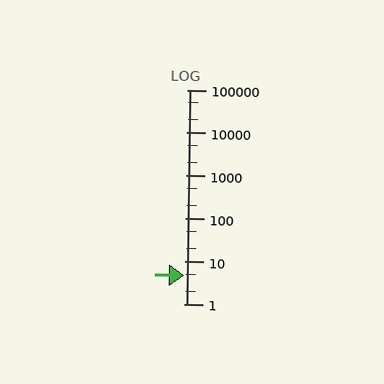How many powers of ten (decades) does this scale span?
The scale spans 5 decades, from 1 to 100000.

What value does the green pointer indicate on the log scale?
The pointer indicates approximately 4.7.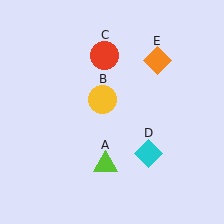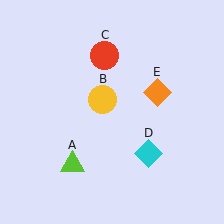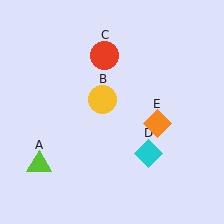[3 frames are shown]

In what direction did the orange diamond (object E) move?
The orange diamond (object E) moved down.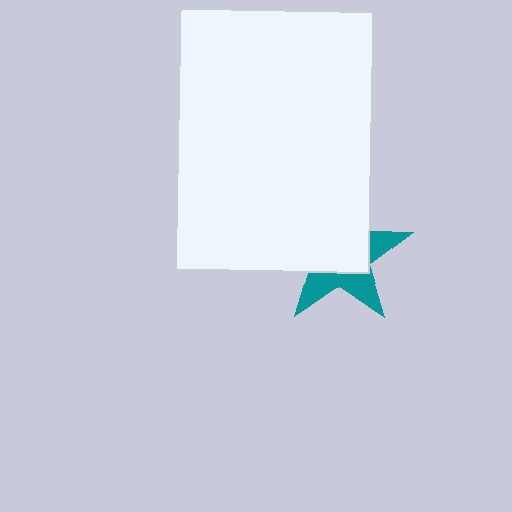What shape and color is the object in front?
The object in front is a white rectangle.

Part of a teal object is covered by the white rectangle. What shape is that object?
It is a star.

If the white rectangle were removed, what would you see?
You would see the complete teal star.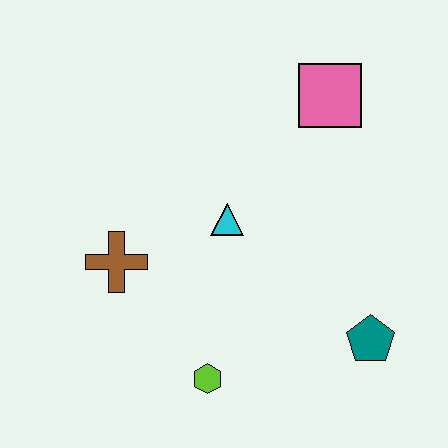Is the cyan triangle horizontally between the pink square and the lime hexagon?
Yes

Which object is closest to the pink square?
The cyan triangle is closest to the pink square.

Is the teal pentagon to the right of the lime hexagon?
Yes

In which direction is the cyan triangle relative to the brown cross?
The cyan triangle is to the right of the brown cross.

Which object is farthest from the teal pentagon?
The brown cross is farthest from the teal pentagon.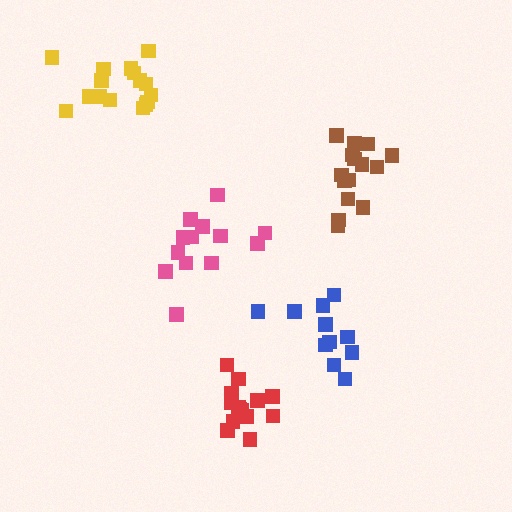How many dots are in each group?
Group 1: 14 dots, Group 2: 15 dots, Group 3: 13 dots, Group 4: 16 dots, Group 5: 11 dots (69 total).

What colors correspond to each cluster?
The clusters are colored: red, brown, pink, yellow, blue.